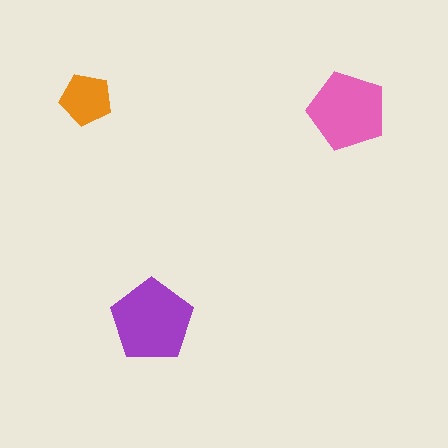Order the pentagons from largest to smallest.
the purple one, the pink one, the orange one.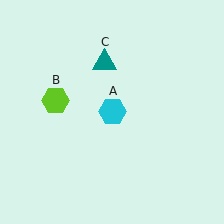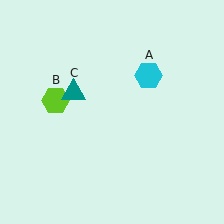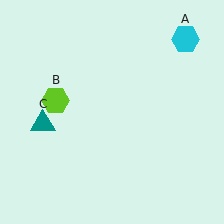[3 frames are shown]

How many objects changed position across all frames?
2 objects changed position: cyan hexagon (object A), teal triangle (object C).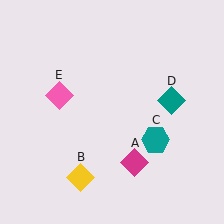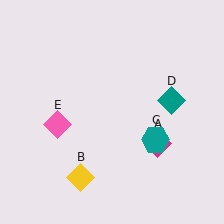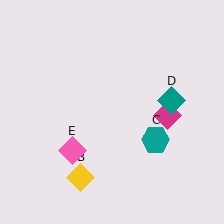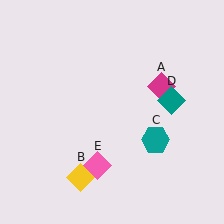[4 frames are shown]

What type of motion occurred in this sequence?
The magenta diamond (object A), pink diamond (object E) rotated counterclockwise around the center of the scene.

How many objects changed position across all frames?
2 objects changed position: magenta diamond (object A), pink diamond (object E).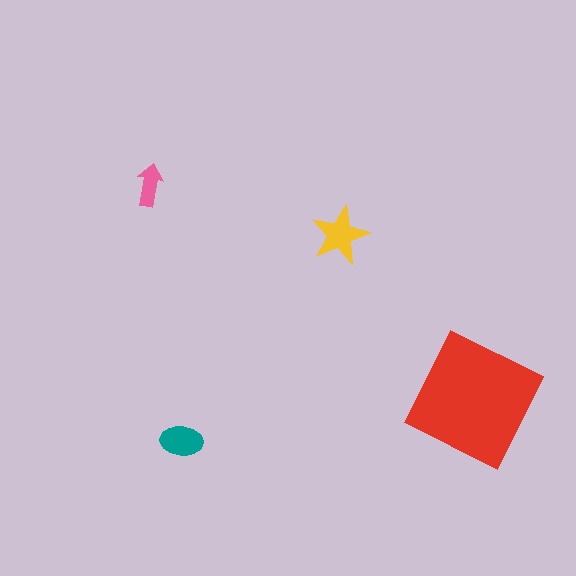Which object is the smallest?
The pink arrow.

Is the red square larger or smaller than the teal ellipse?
Larger.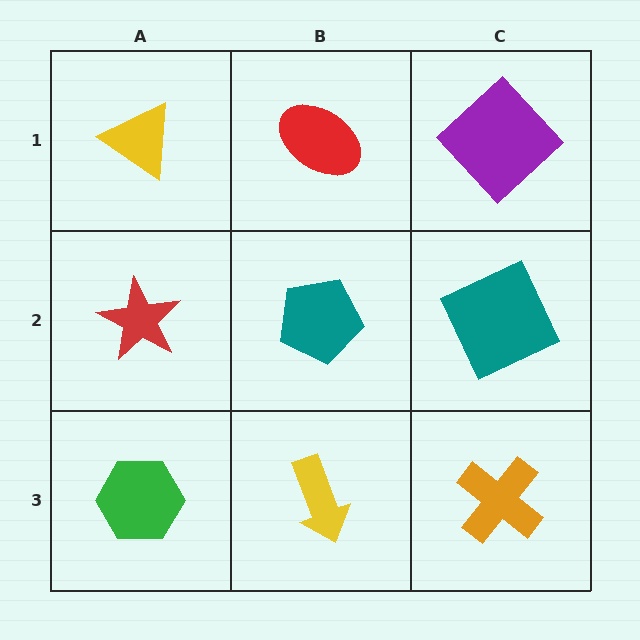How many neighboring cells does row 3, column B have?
3.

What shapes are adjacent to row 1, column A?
A red star (row 2, column A), a red ellipse (row 1, column B).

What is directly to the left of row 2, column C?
A teal pentagon.